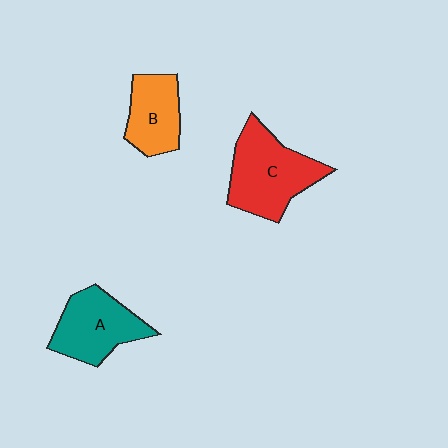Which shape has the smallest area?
Shape B (orange).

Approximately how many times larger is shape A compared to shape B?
Approximately 1.3 times.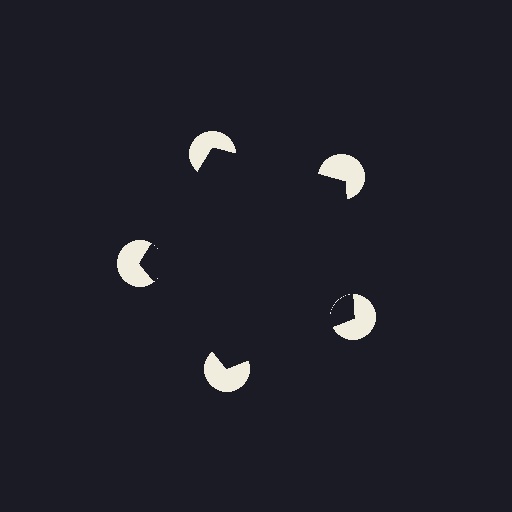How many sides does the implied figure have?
5 sides.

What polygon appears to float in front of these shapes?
An illusory pentagon — its edges are inferred from the aligned wedge cuts in the pac-man discs, not physically drawn.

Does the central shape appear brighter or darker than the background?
It typically appears slightly darker than the background, even though no actual brightness change is drawn.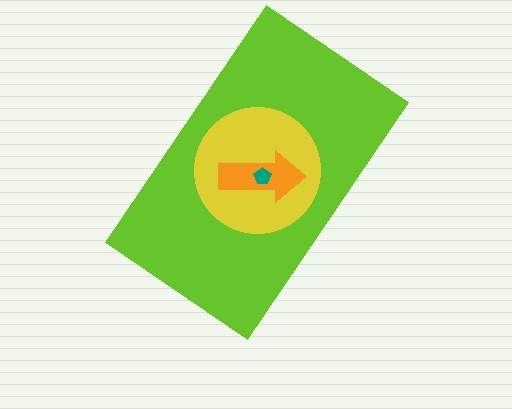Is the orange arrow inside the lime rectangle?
Yes.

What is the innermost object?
The teal pentagon.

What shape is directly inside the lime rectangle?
The yellow circle.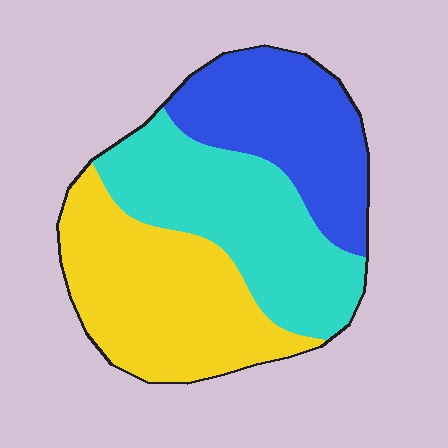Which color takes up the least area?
Blue, at roughly 30%.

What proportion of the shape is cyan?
Cyan takes up about one third (1/3) of the shape.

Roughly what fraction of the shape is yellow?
Yellow covers roughly 35% of the shape.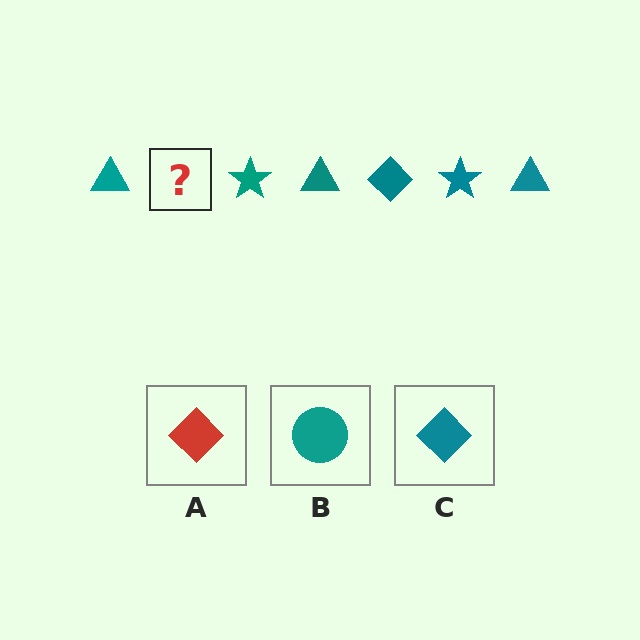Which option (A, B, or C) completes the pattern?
C.